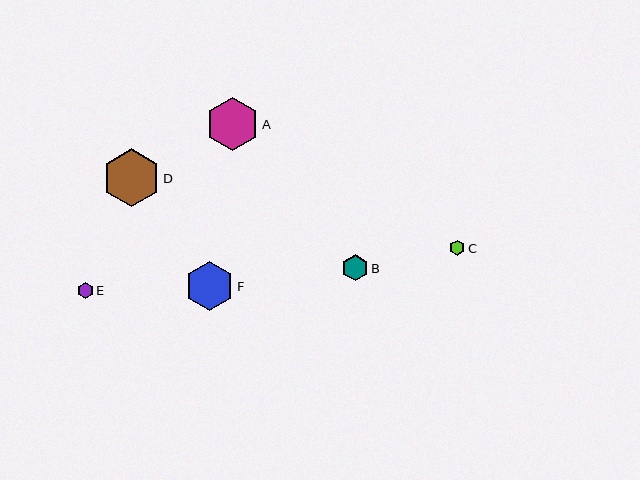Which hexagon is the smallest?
Hexagon C is the smallest with a size of approximately 15 pixels.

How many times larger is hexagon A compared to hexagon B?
Hexagon A is approximately 2.0 times the size of hexagon B.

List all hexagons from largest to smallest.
From largest to smallest: D, A, F, B, E, C.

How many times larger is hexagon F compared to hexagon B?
Hexagon F is approximately 1.9 times the size of hexagon B.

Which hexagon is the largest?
Hexagon D is the largest with a size of approximately 58 pixels.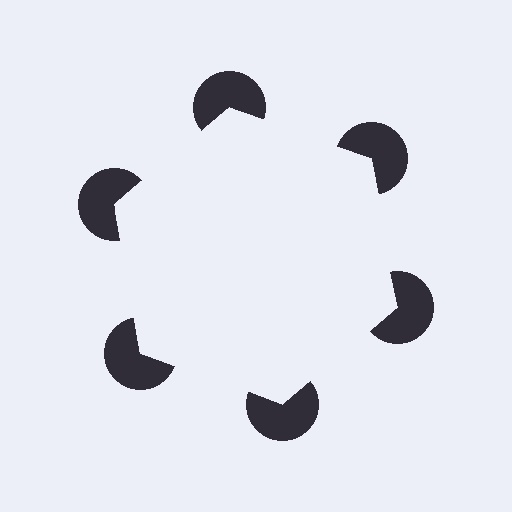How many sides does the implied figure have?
6 sides.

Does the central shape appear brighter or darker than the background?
It typically appears slightly brighter than the background, even though no actual brightness change is drawn.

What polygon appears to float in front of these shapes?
An illusory hexagon — its edges are inferred from the aligned wedge cuts in the pac-man discs, not physically drawn.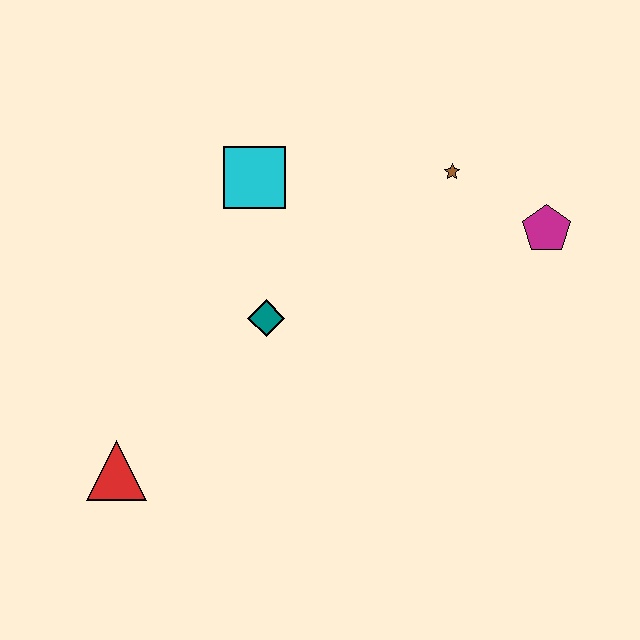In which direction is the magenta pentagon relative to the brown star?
The magenta pentagon is to the right of the brown star.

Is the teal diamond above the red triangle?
Yes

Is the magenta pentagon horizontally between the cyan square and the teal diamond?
No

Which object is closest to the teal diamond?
The cyan square is closest to the teal diamond.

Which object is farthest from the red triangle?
The magenta pentagon is farthest from the red triangle.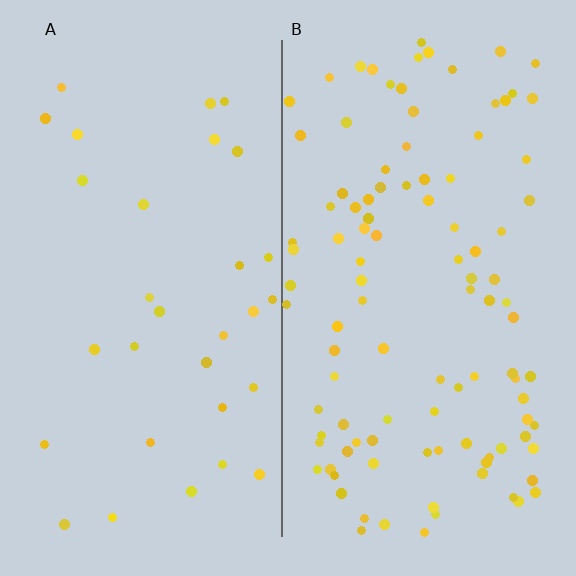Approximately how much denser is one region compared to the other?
Approximately 3.4× — region B over region A.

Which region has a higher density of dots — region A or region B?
B (the right).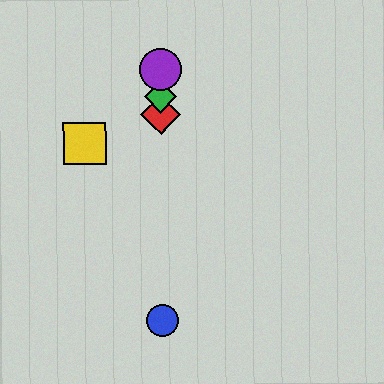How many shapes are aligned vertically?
4 shapes (the red diamond, the blue circle, the green diamond, the purple circle) are aligned vertically.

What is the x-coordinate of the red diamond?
The red diamond is at x≈161.